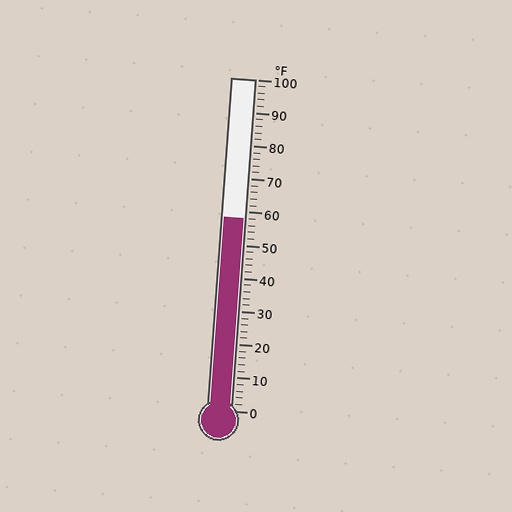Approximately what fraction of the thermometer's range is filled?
The thermometer is filled to approximately 60% of its range.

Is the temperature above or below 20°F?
The temperature is above 20°F.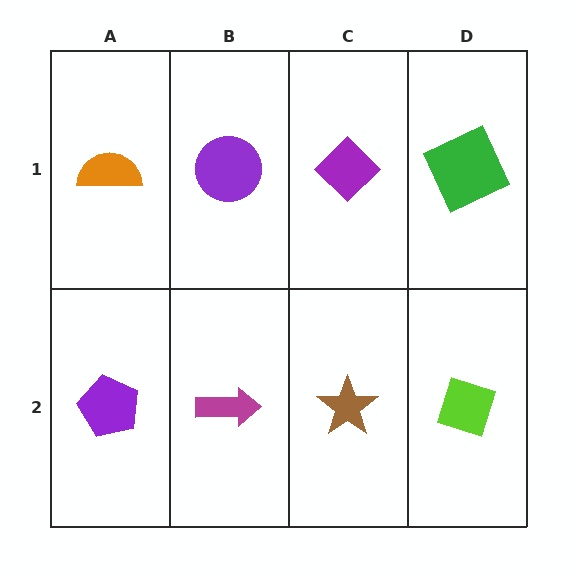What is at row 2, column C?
A brown star.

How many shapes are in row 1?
4 shapes.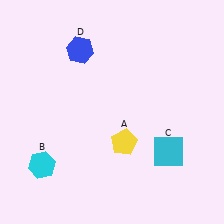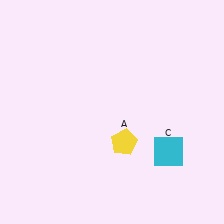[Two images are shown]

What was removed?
The cyan hexagon (B), the blue hexagon (D) were removed in Image 2.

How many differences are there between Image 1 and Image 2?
There are 2 differences between the two images.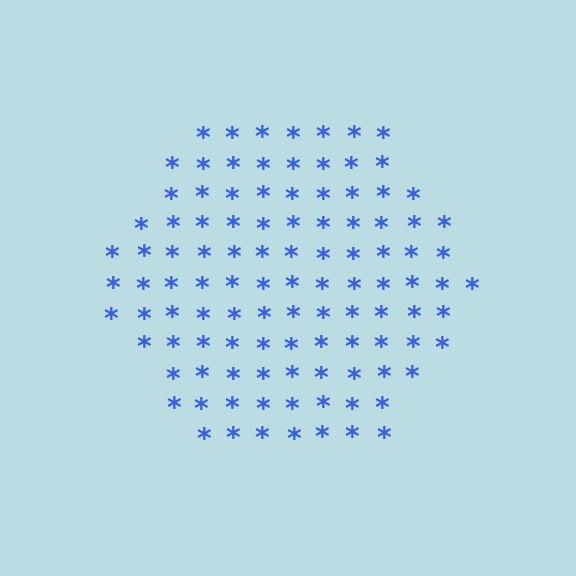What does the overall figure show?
The overall figure shows a hexagon.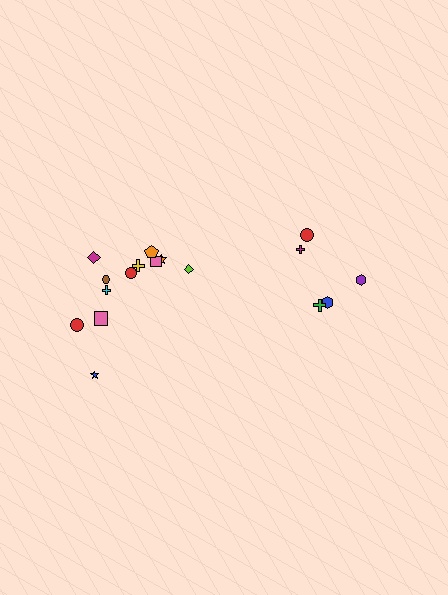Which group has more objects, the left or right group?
The left group.